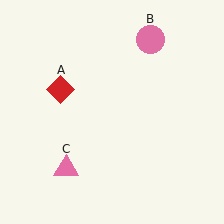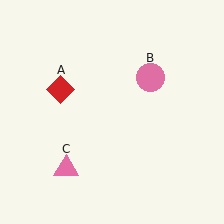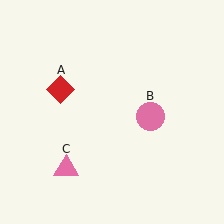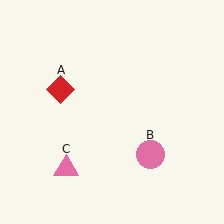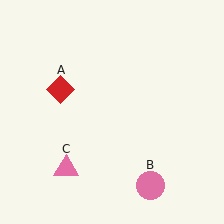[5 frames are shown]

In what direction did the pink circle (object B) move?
The pink circle (object B) moved down.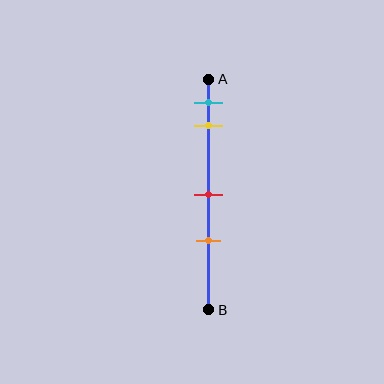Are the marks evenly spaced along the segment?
No, the marks are not evenly spaced.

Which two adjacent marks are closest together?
The cyan and yellow marks are the closest adjacent pair.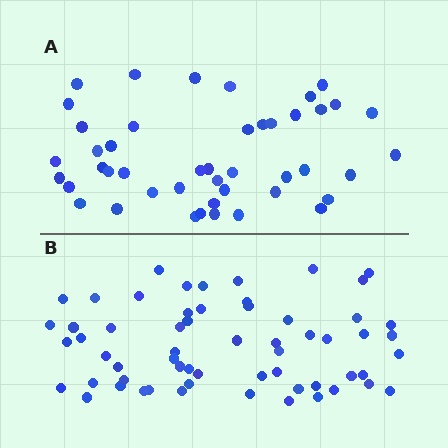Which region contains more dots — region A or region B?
Region B (the bottom region) has more dots.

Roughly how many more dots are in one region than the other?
Region B has approximately 15 more dots than region A.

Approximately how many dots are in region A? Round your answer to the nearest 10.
About 40 dots. (The exact count is 45, which rounds to 40.)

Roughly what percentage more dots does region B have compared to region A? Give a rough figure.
About 35% more.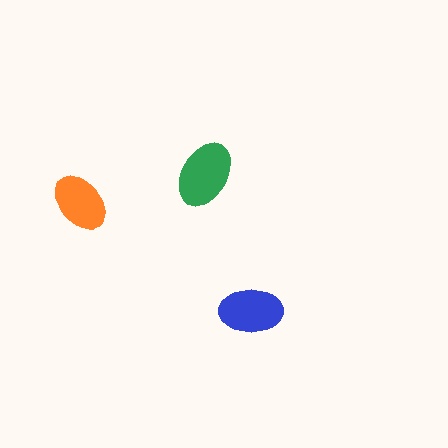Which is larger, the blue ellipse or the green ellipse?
The green one.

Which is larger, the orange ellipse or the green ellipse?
The green one.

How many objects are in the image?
There are 3 objects in the image.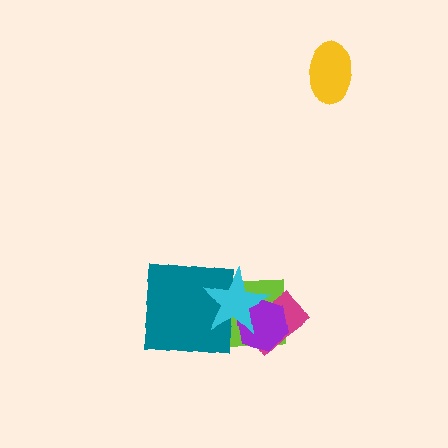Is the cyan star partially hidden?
No, no other shape covers it.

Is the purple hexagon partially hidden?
Yes, it is partially covered by another shape.